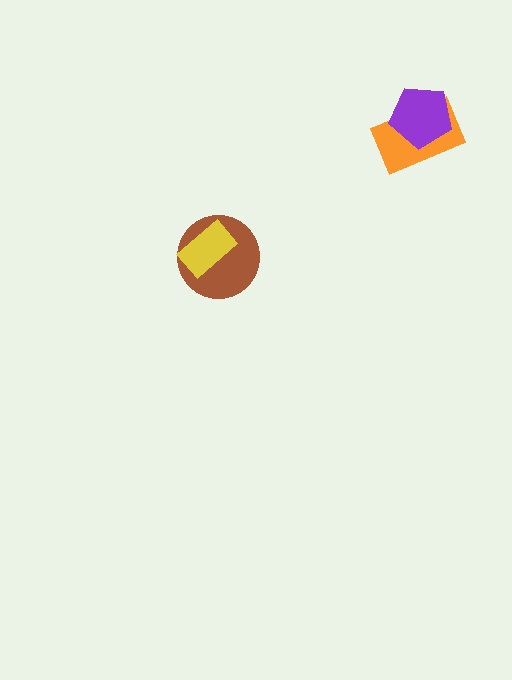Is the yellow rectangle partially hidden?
No, no other shape covers it.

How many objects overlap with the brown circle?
1 object overlaps with the brown circle.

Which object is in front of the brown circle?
The yellow rectangle is in front of the brown circle.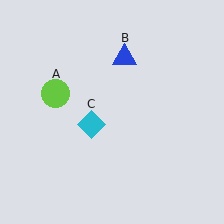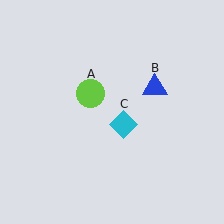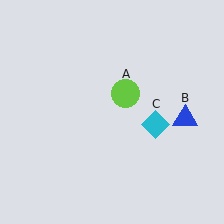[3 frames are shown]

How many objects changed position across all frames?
3 objects changed position: lime circle (object A), blue triangle (object B), cyan diamond (object C).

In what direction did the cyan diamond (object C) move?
The cyan diamond (object C) moved right.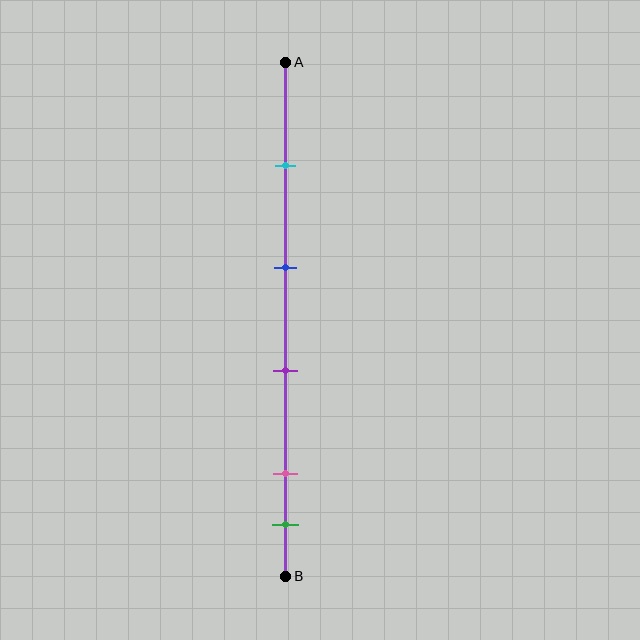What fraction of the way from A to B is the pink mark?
The pink mark is approximately 80% (0.8) of the way from A to B.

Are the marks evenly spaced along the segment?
No, the marks are not evenly spaced.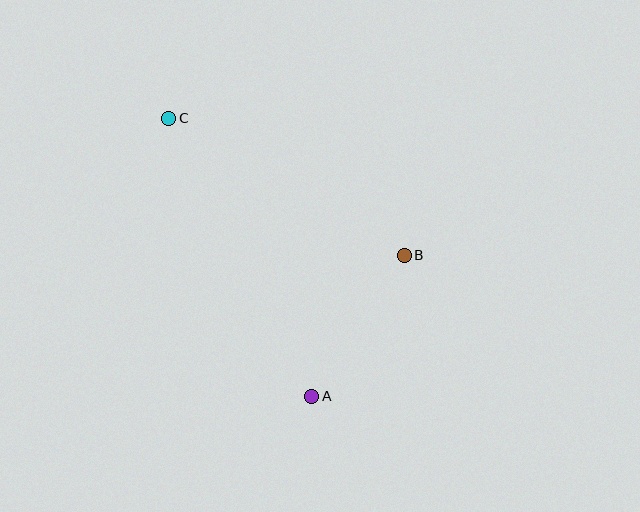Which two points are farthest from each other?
Points A and C are farthest from each other.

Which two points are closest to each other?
Points A and B are closest to each other.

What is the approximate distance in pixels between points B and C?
The distance between B and C is approximately 273 pixels.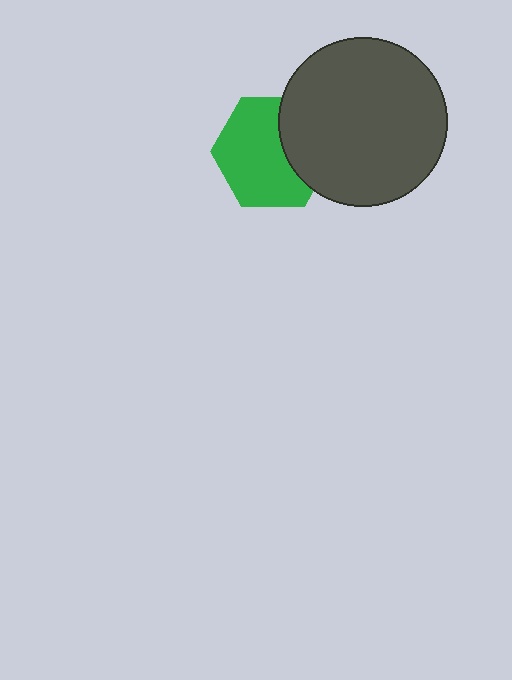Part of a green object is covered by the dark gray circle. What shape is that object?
It is a hexagon.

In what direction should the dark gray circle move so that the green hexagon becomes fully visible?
The dark gray circle should move right. That is the shortest direction to clear the overlap and leave the green hexagon fully visible.